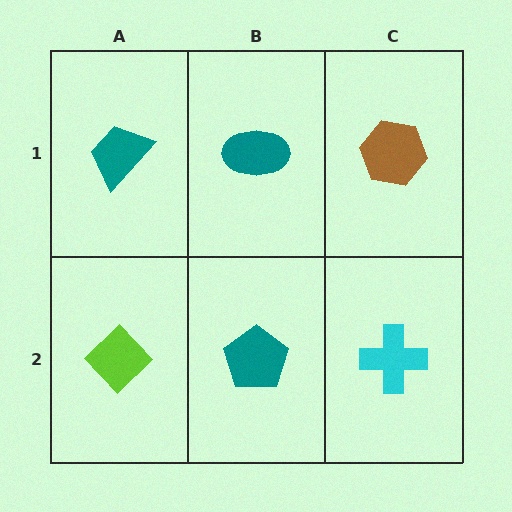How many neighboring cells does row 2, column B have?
3.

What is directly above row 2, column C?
A brown hexagon.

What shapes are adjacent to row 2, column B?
A teal ellipse (row 1, column B), a lime diamond (row 2, column A), a cyan cross (row 2, column C).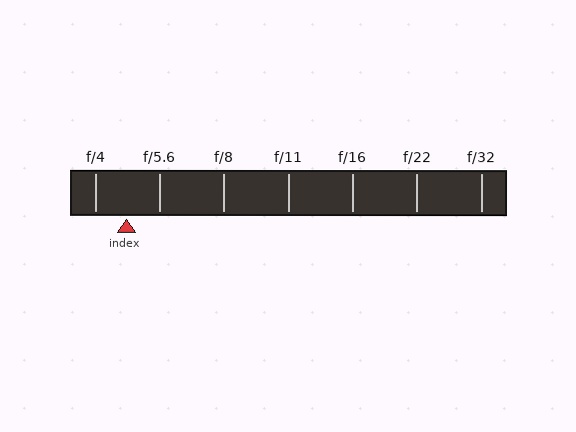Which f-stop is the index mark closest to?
The index mark is closest to f/4.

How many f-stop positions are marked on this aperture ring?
There are 7 f-stop positions marked.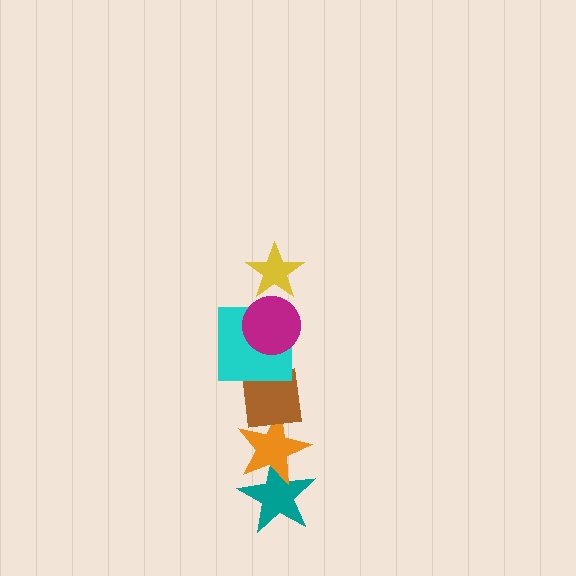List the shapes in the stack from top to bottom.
From top to bottom: the yellow star, the magenta circle, the cyan square, the brown square, the orange star, the teal star.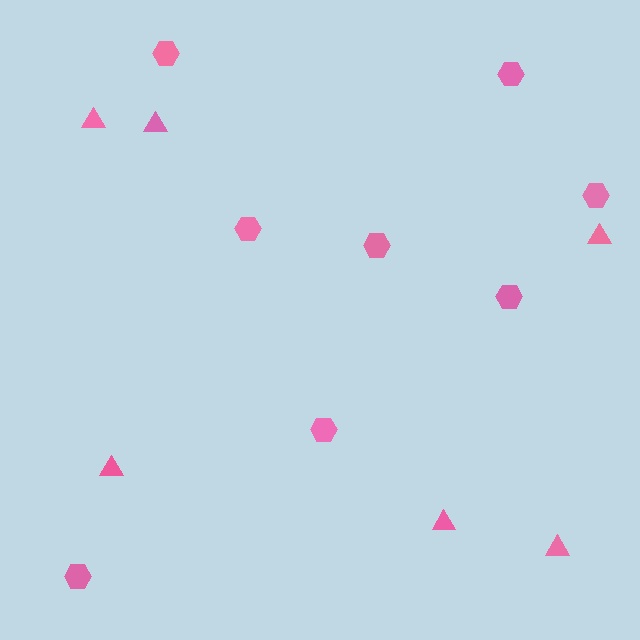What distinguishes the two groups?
There are 2 groups: one group of hexagons (8) and one group of triangles (6).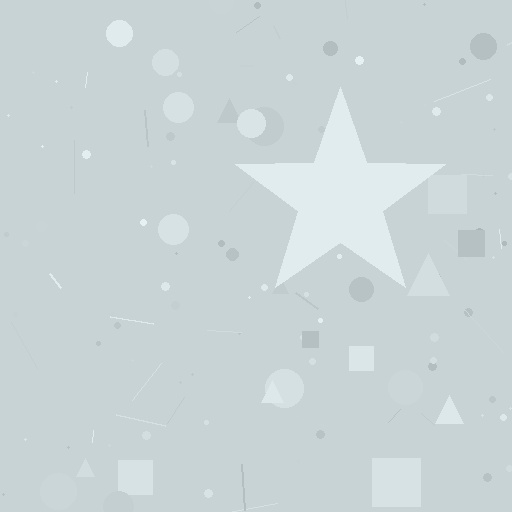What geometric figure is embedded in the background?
A star is embedded in the background.